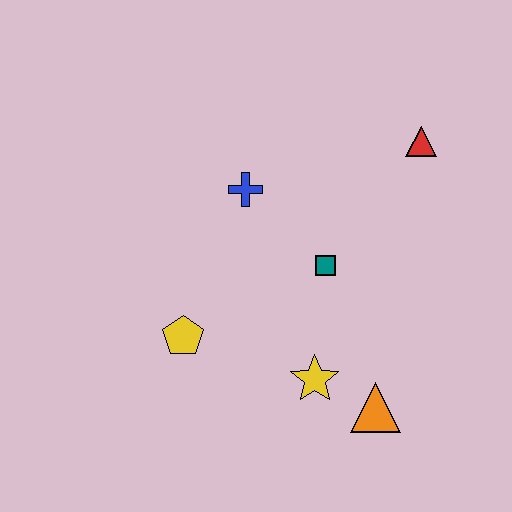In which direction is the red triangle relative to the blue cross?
The red triangle is to the right of the blue cross.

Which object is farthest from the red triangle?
The yellow pentagon is farthest from the red triangle.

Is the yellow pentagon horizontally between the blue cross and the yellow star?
No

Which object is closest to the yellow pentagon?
The yellow star is closest to the yellow pentagon.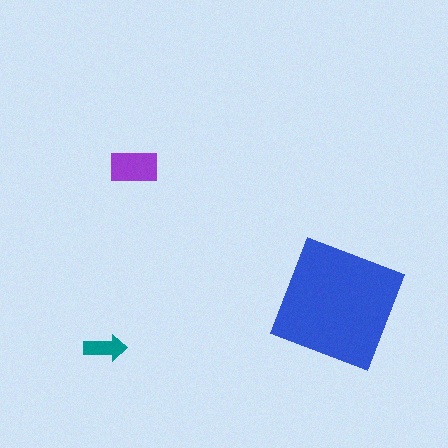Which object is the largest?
The blue square.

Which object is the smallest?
The teal arrow.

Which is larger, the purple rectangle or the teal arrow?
The purple rectangle.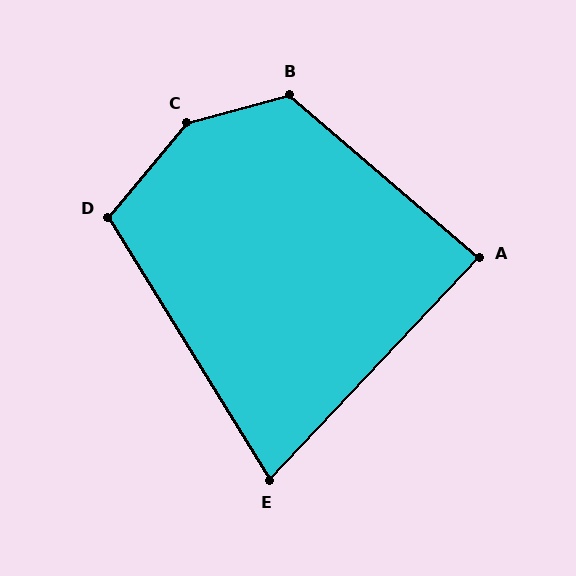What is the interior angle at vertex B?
Approximately 124 degrees (obtuse).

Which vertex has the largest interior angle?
C, at approximately 145 degrees.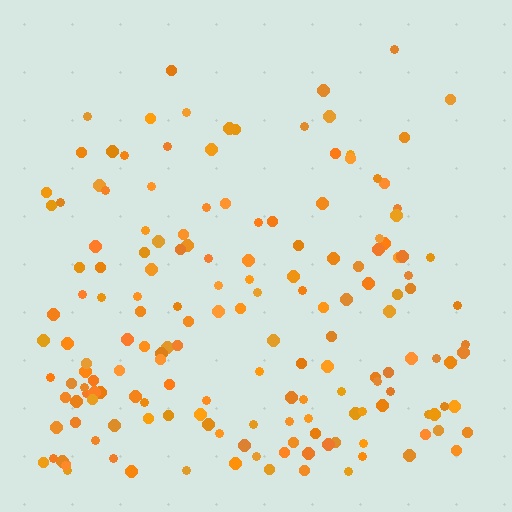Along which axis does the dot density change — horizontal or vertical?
Vertical.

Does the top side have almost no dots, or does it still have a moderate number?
Still a moderate number, just noticeably fewer than the bottom.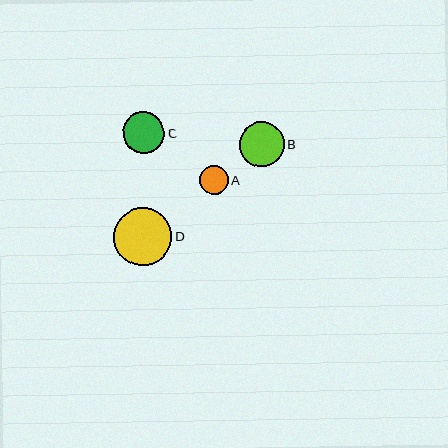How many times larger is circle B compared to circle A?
Circle B is approximately 1.6 times the size of circle A.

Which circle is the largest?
Circle D is the largest with a size of approximately 58 pixels.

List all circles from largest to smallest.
From largest to smallest: D, B, C, A.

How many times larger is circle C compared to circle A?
Circle C is approximately 1.4 times the size of circle A.